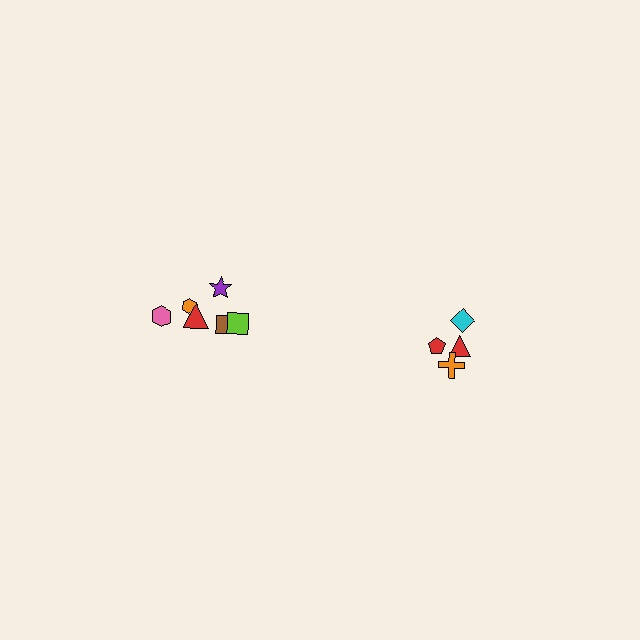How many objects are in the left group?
There are 6 objects.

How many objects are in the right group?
There are 4 objects.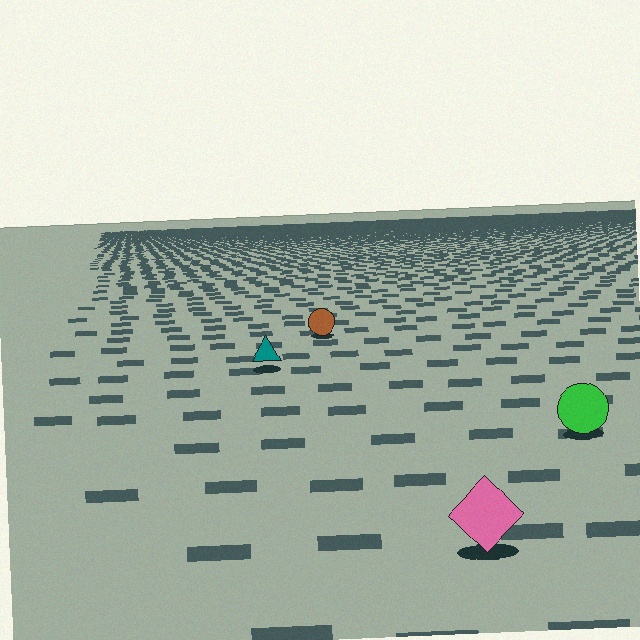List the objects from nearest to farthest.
From nearest to farthest: the pink diamond, the green circle, the teal triangle, the brown circle.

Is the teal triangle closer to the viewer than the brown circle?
Yes. The teal triangle is closer — you can tell from the texture gradient: the ground texture is coarser near it.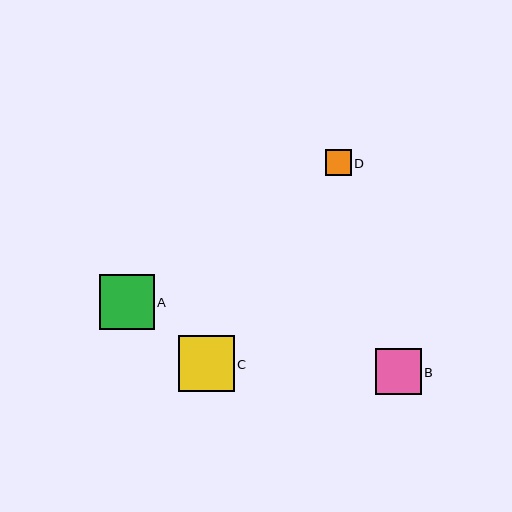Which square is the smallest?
Square D is the smallest with a size of approximately 26 pixels.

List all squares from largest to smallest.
From largest to smallest: C, A, B, D.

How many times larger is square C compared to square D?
Square C is approximately 2.1 times the size of square D.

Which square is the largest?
Square C is the largest with a size of approximately 56 pixels.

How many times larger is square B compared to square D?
Square B is approximately 1.7 times the size of square D.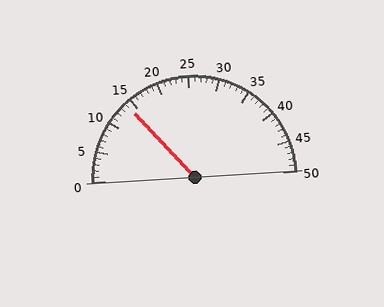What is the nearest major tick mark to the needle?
The nearest major tick mark is 15.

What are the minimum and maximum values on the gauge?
The gauge ranges from 0 to 50.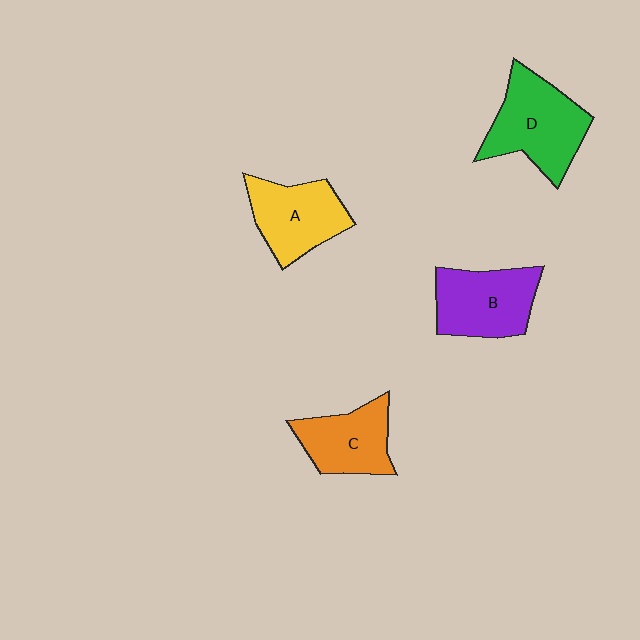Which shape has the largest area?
Shape D (green).